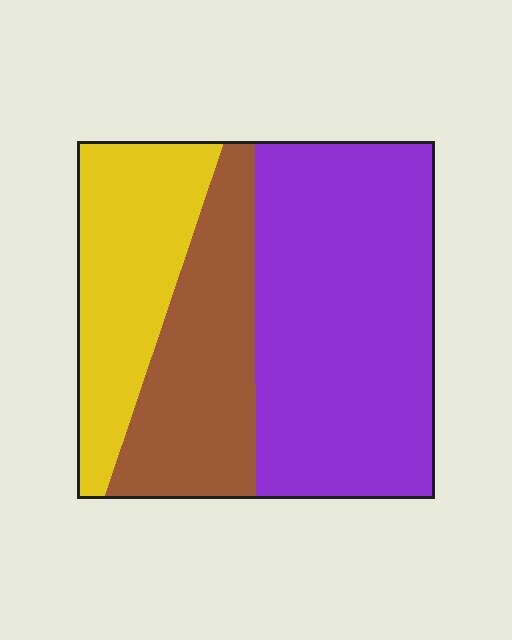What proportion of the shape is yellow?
Yellow takes up about one quarter (1/4) of the shape.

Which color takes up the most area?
Purple, at roughly 50%.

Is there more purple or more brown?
Purple.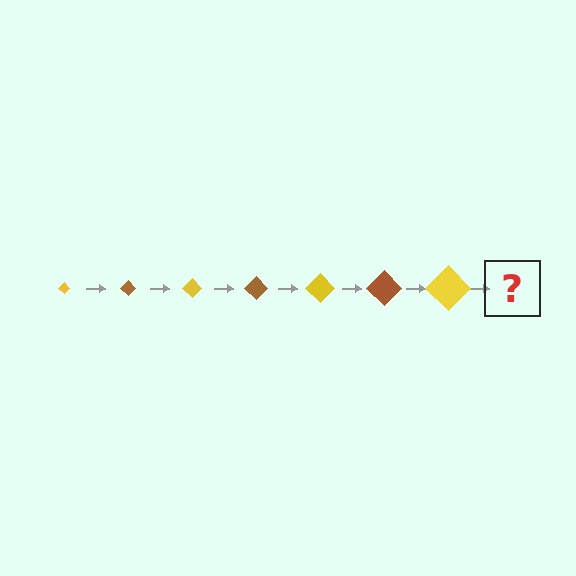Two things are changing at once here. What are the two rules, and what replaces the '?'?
The two rules are that the diamond grows larger each step and the color cycles through yellow and brown. The '?' should be a brown diamond, larger than the previous one.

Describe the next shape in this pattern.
It should be a brown diamond, larger than the previous one.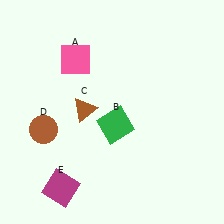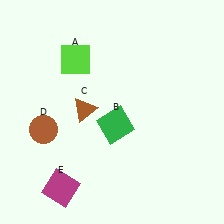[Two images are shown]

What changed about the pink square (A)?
In Image 1, A is pink. In Image 2, it changed to lime.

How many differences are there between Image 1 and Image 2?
There is 1 difference between the two images.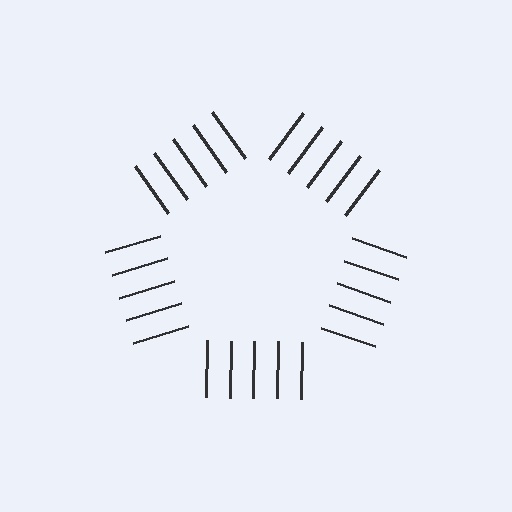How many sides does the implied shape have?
5 sides — the line-ends trace a pentagon.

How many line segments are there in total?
25 — 5 along each of the 5 edges.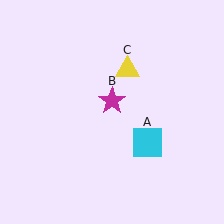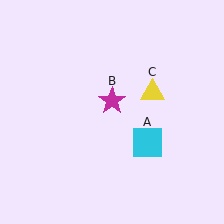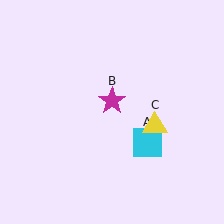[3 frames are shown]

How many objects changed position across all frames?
1 object changed position: yellow triangle (object C).